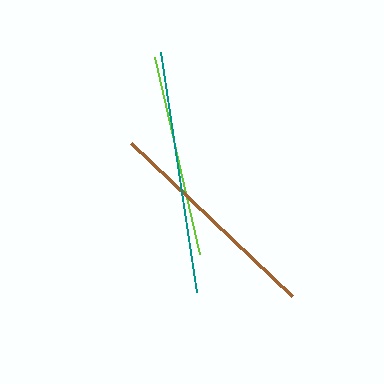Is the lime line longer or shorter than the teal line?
The teal line is longer than the lime line.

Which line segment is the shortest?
The lime line is the shortest at approximately 202 pixels.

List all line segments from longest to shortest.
From longest to shortest: teal, brown, lime.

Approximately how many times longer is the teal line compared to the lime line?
The teal line is approximately 1.2 times the length of the lime line.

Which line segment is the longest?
The teal line is the longest at approximately 242 pixels.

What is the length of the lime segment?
The lime segment is approximately 202 pixels long.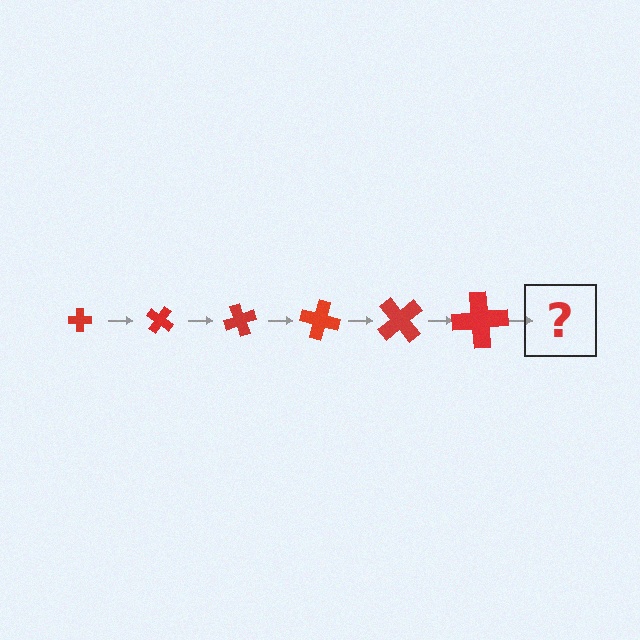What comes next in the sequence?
The next element should be a cross, larger than the previous one and rotated 210 degrees from the start.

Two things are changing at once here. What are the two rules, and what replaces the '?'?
The two rules are that the cross grows larger each step and it rotates 35 degrees each step. The '?' should be a cross, larger than the previous one and rotated 210 degrees from the start.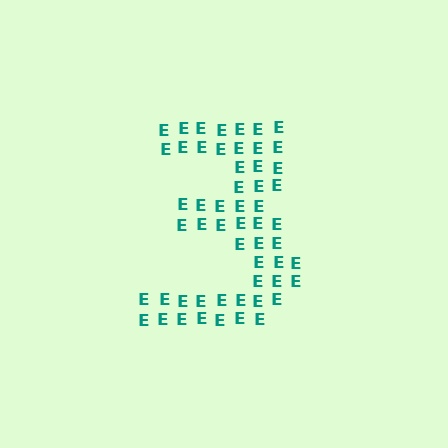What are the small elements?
The small elements are letter E's.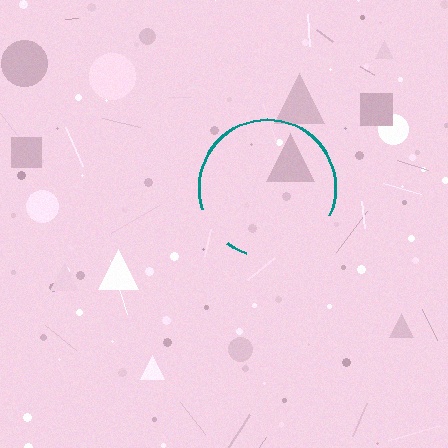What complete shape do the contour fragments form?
The contour fragments form a circle.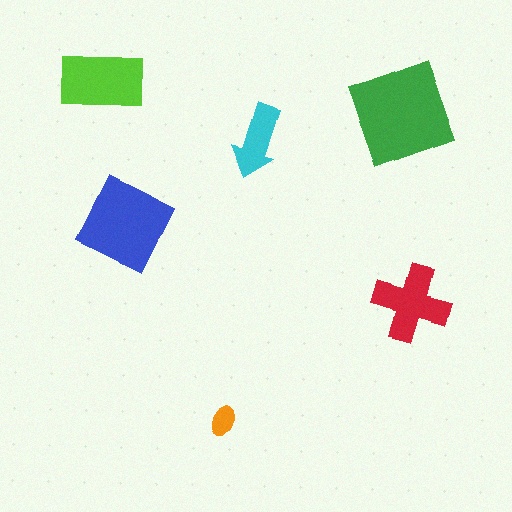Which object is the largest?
The green diamond.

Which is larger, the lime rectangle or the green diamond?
The green diamond.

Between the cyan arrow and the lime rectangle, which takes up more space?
The lime rectangle.